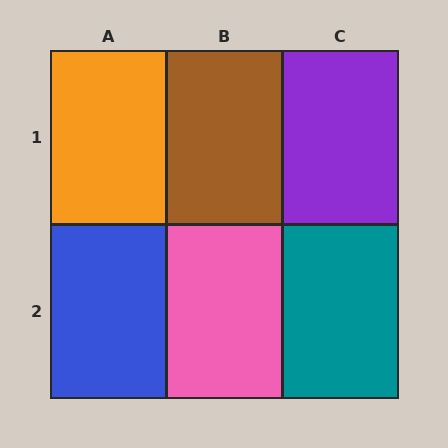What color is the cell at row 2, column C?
Teal.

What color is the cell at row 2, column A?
Blue.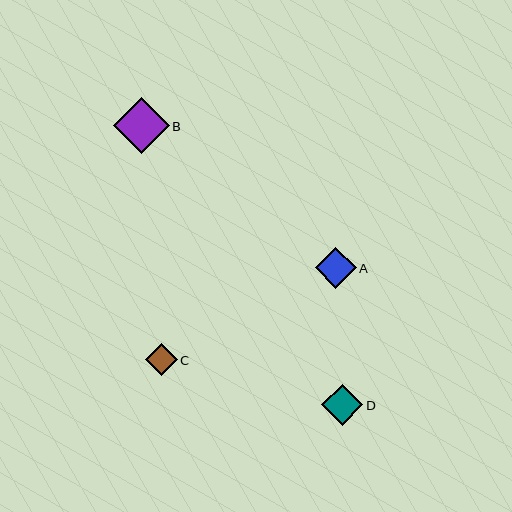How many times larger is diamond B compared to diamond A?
Diamond B is approximately 1.4 times the size of diamond A.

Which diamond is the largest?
Diamond B is the largest with a size of approximately 56 pixels.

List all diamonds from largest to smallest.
From largest to smallest: B, A, D, C.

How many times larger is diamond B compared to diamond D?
Diamond B is approximately 1.4 times the size of diamond D.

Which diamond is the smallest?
Diamond C is the smallest with a size of approximately 32 pixels.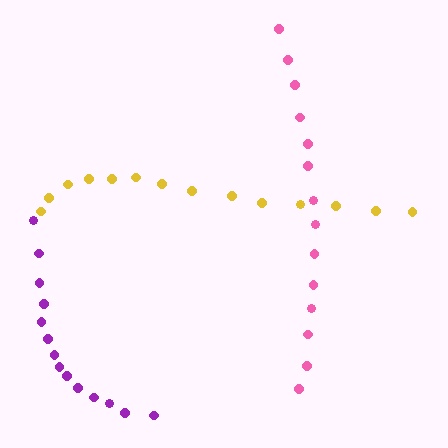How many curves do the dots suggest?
There are 3 distinct paths.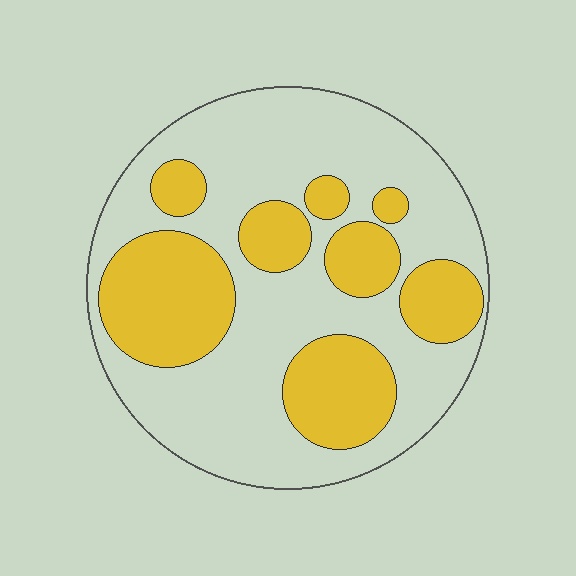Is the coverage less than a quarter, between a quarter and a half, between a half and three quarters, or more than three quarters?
Between a quarter and a half.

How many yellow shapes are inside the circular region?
8.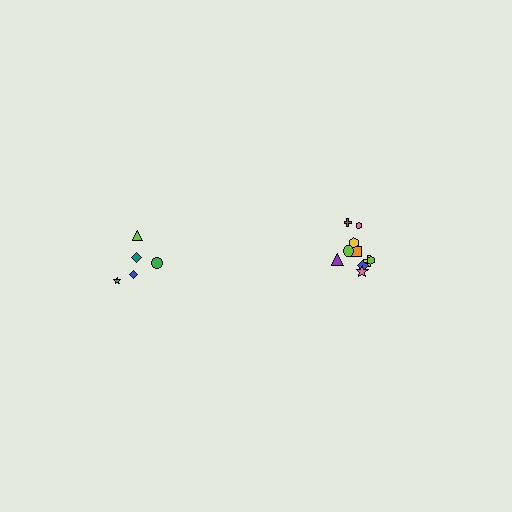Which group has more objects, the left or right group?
The right group.